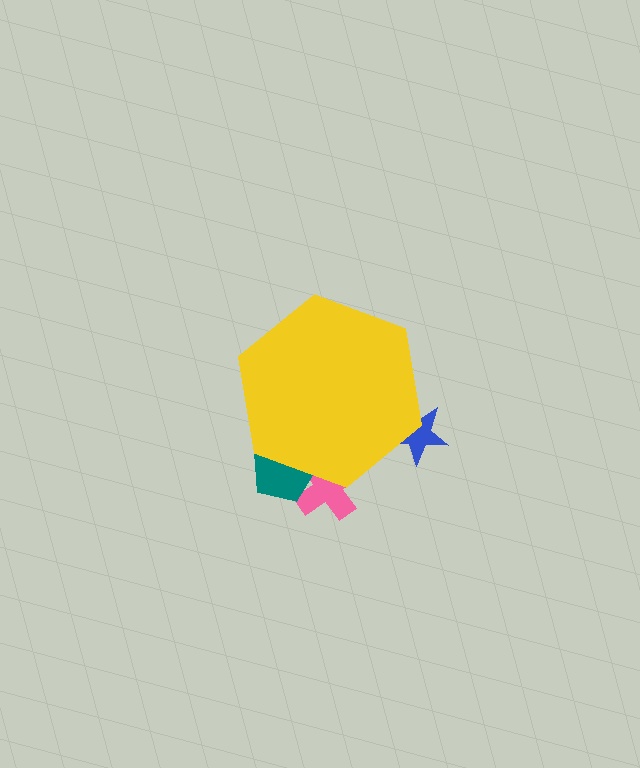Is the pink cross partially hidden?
Yes, the pink cross is partially hidden behind the yellow hexagon.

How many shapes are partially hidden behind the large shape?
3 shapes are partially hidden.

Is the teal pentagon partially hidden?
Yes, the teal pentagon is partially hidden behind the yellow hexagon.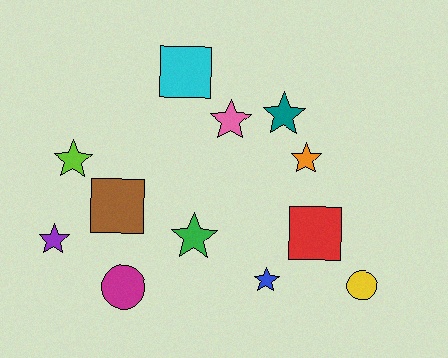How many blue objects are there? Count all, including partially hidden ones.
There is 1 blue object.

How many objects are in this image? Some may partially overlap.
There are 12 objects.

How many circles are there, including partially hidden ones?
There are 2 circles.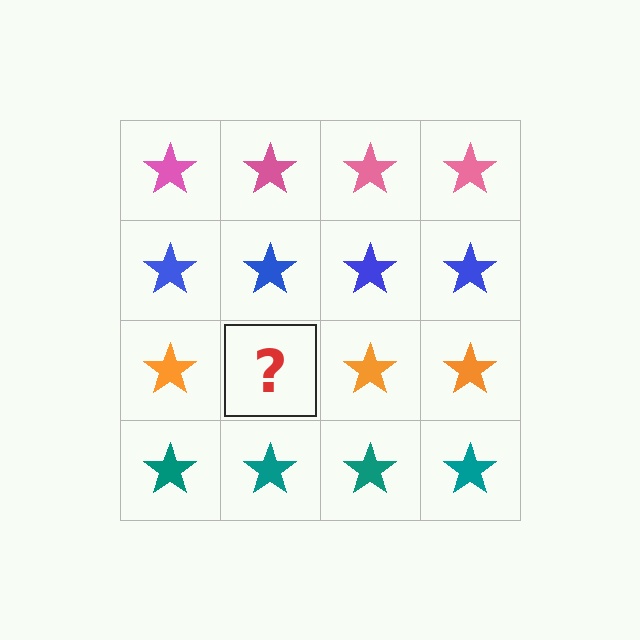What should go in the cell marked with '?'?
The missing cell should contain an orange star.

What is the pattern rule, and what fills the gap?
The rule is that each row has a consistent color. The gap should be filled with an orange star.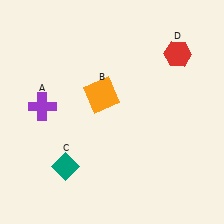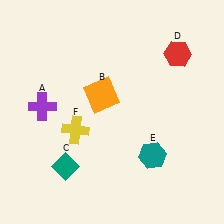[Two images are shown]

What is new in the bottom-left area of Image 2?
A yellow cross (F) was added in the bottom-left area of Image 2.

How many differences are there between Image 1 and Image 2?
There are 2 differences between the two images.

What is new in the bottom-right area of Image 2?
A teal hexagon (E) was added in the bottom-right area of Image 2.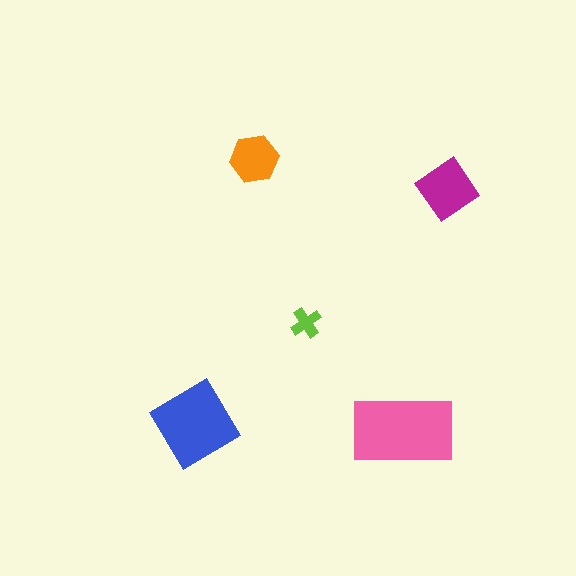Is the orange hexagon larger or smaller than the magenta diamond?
Smaller.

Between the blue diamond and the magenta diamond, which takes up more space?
The blue diamond.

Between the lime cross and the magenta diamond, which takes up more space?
The magenta diamond.